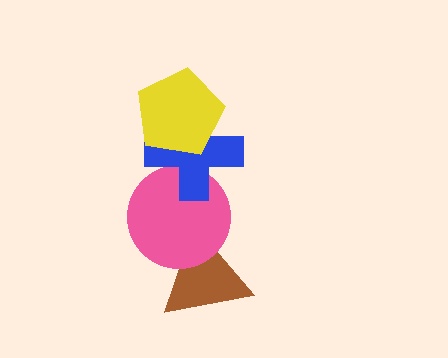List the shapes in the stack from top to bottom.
From top to bottom: the yellow pentagon, the blue cross, the pink circle, the brown triangle.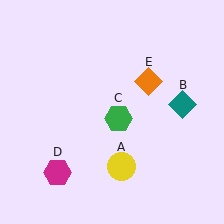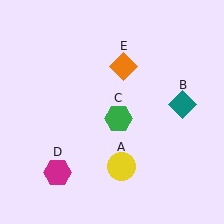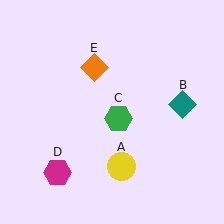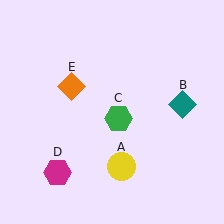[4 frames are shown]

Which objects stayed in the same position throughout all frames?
Yellow circle (object A) and teal diamond (object B) and green hexagon (object C) and magenta hexagon (object D) remained stationary.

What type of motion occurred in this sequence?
The orange diamond (object E) rotated counterclockwise around the center of the scene.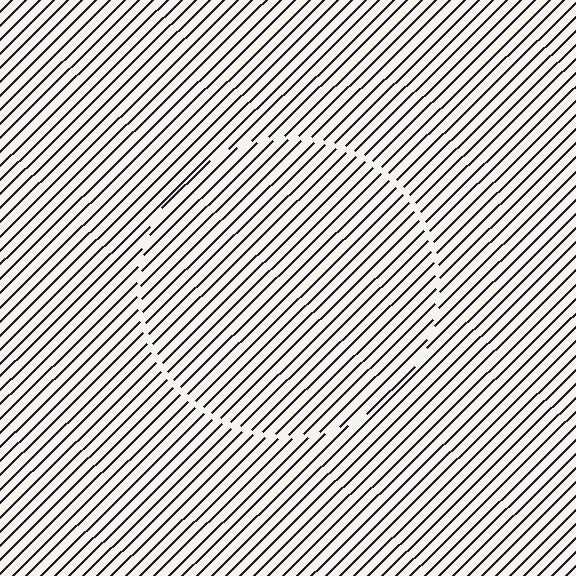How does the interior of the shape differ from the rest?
The interior of the shape contains the same grating, shifted by half a period — the contour is defined by the phase discontinuity where line-ends from the inner and outer gratings abut.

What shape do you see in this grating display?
An illusory circle. The interior of the shape contains the same grating, shifted by half a period — the contour is defined by the phase discontinuity where line-ends from the inner and outer gratings abut.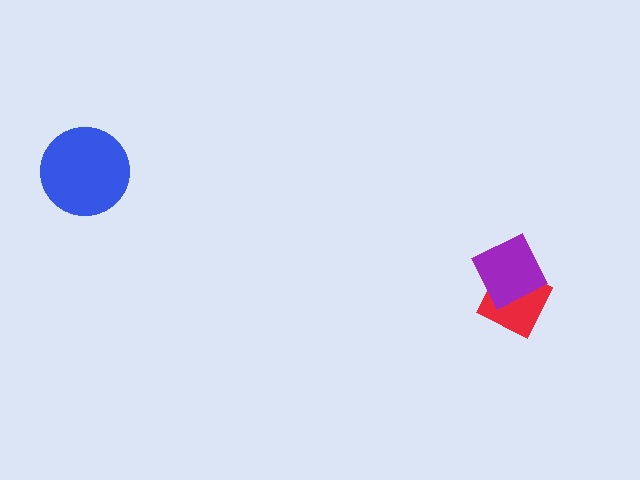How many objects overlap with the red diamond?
1 object overlaps with the red diamond.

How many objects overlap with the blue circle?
0 objects overlap with the blue circle.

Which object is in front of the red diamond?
The purple diamond is in front of the red diamond.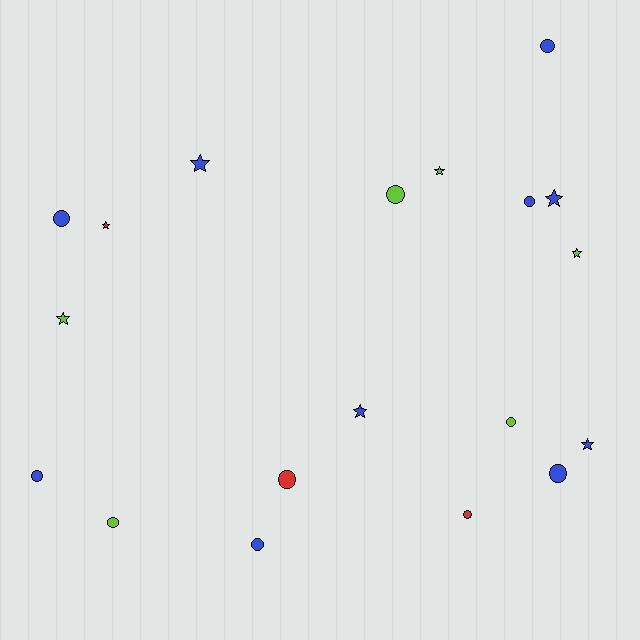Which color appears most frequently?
Blue, with 10 objects.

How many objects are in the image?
There are 19 objects.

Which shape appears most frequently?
Circle, with 11 objects.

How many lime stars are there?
There are 3 lime stars.